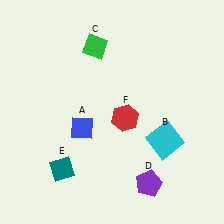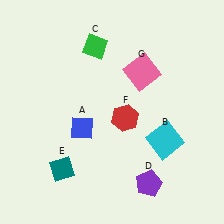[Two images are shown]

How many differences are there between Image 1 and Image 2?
There is 1 difference between the two images.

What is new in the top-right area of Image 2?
A pink square (G) was added in the top-right area of Image 2.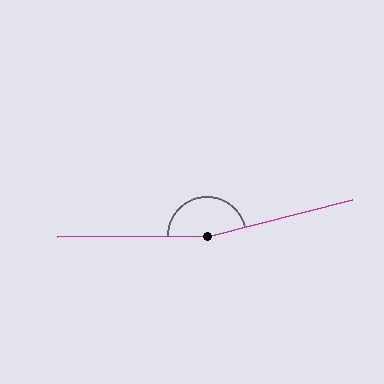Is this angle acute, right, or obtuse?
It is obtuse.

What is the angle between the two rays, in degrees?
Approximately 166 degrees.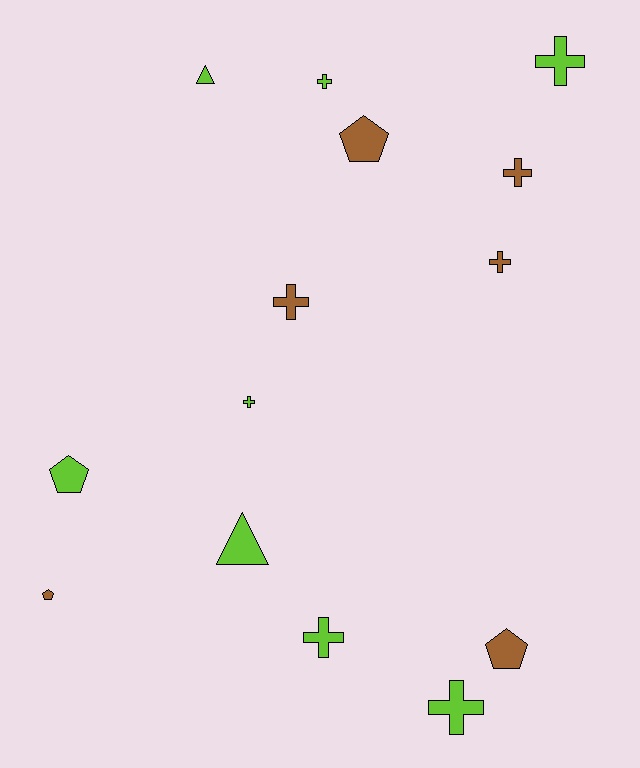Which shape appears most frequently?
Cross, with 8 objects.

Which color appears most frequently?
Lime, with 8 objects.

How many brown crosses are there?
There are 3 brown crosses.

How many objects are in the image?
There are 14 objects.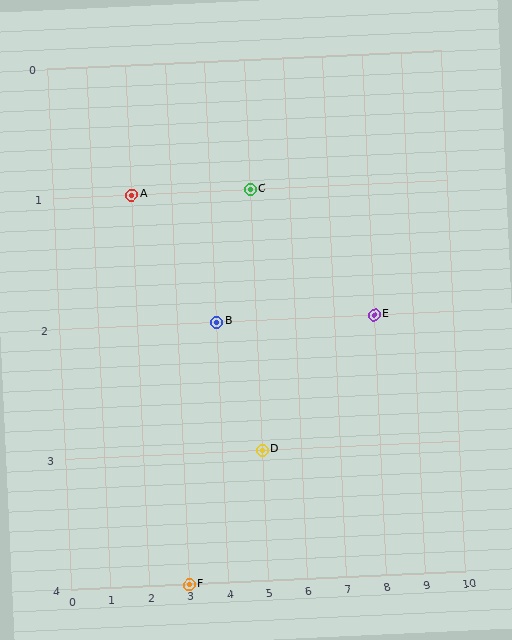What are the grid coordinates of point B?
Point B is at grid coordinates (4, 2).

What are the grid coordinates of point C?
Point C is at grid coordinates (5, 1).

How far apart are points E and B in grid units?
Points E and B are 4 columns apart.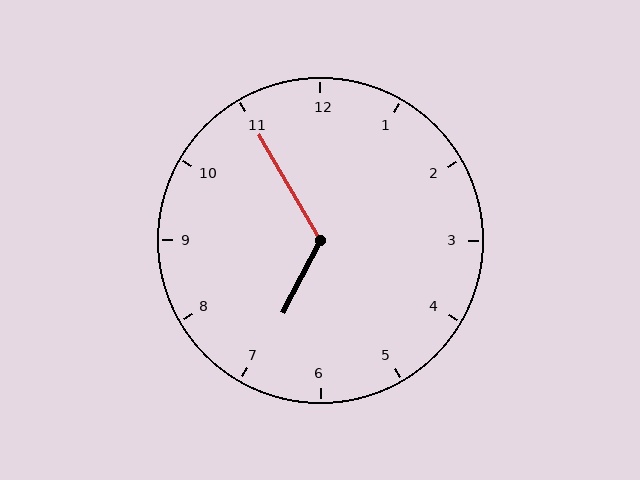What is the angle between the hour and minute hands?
Approximately 122 degrees.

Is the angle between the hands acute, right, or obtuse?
It is obtuse.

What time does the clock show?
6:55.